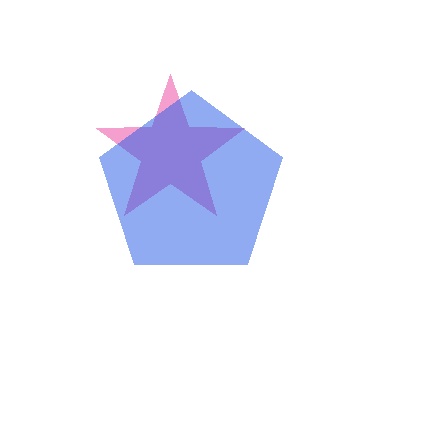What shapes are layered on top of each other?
The layered shapes are: a pink star, a blue pentagon.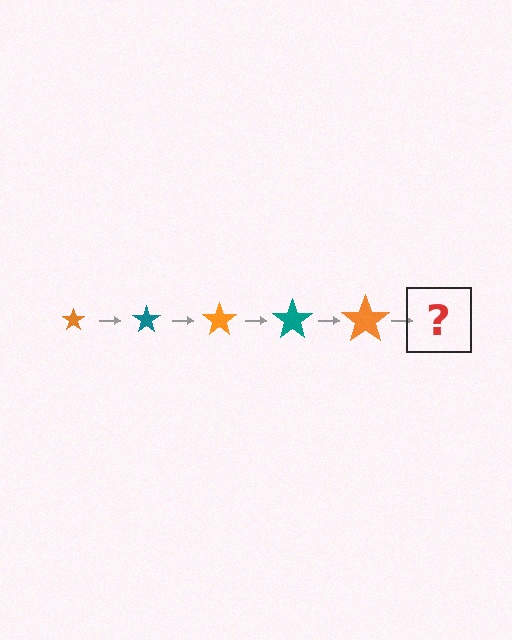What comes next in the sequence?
The next element should be a teal star, larger than the previous one.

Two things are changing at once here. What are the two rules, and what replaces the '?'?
The two rules are that the star grows larger each step and the color cycles through orange and teal. The '?' should be a teal star, larger than the previous one.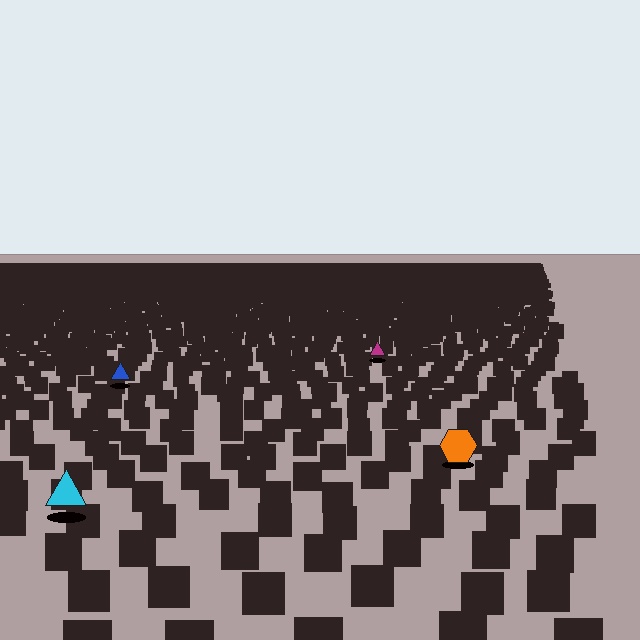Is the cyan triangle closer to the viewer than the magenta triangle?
Yes. The cyan triangle is closer — you can tell from the texture gradient: the ground texture is coarser near it.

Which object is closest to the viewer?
The cyan triangle is closest. The texture marks near it are larger and more spread out.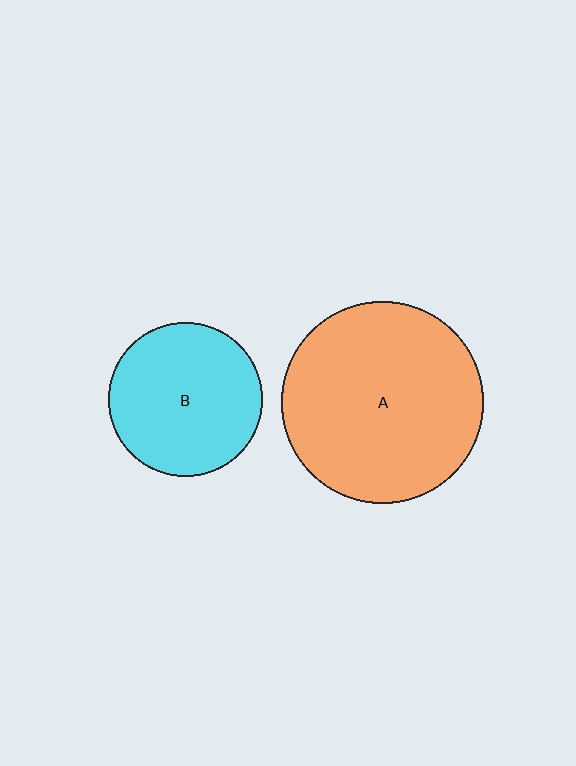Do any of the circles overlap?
No, none of the circles overlap.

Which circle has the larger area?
Circle A (orange).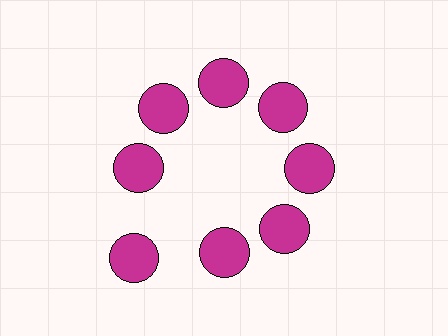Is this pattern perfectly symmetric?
No. The 8 magenta circles are arranged in a ring, but one element near the 8 o'clock position is pushed outward from the center, breaking the 8-fold rotational symmetry.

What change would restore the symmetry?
The symmetry would be restored by moving it inward, back onto the ring so that all 8 circles sit at equal angles and equal distance from the center.